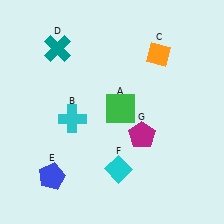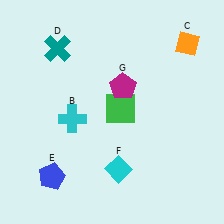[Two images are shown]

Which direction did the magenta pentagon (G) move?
The magenta pentagon (G) moved up.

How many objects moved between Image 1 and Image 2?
2 objects moved between the two images.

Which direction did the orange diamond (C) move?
The orange diamond (C) moved right.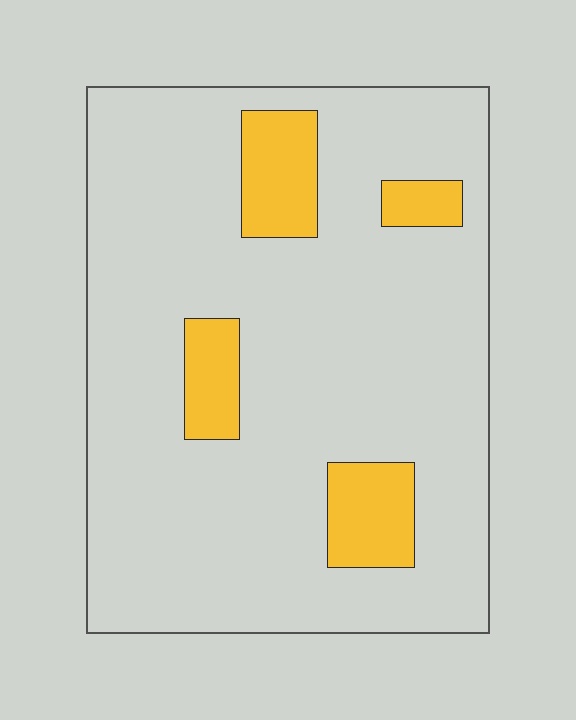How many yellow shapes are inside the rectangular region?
4.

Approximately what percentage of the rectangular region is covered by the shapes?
Approximately 15%.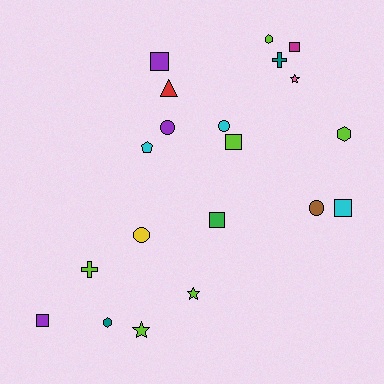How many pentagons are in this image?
There is 1 pentagon.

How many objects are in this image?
There are 20 objects.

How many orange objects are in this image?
There are no orange objects.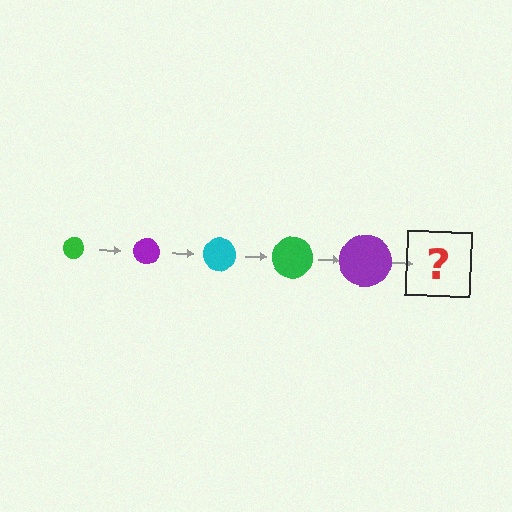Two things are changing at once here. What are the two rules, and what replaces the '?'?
The two rules are that the circle grows larger each step and the color cycles through green, purple, and cyan. The '?' should be a cyan circle, larger than the previous one.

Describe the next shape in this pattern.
It should be a cyan circle, larger than the previous one.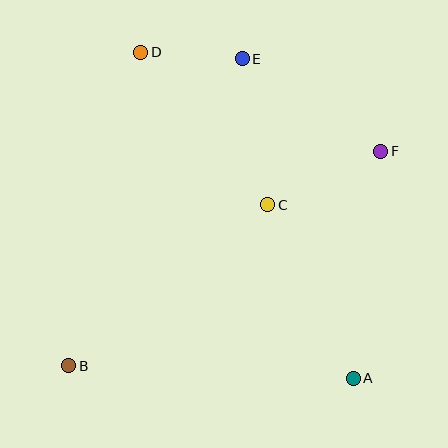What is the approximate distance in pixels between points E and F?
The distance between E and F is approximately 167 pixels.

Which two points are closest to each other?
Points D and E are closest to each other.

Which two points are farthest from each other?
Points A and D are farthest from each other.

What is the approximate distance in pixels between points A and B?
The distance between A and B is approximately 285 pixels.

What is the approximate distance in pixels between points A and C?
The distance between A and C is approximately 194 pixels.